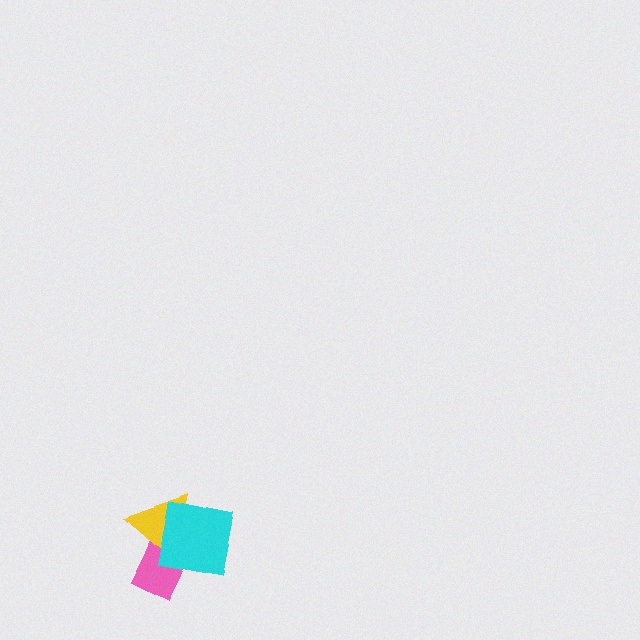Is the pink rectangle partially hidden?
Yes, it is partially covered by another shape.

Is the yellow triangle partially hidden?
Yes, it is partially covered by another shape.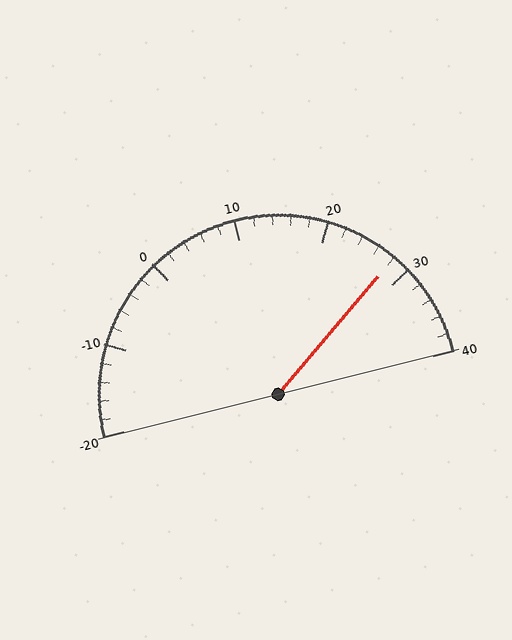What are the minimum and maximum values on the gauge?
The gauge ranges from -20 to 40.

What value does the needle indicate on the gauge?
The needle indicates approximately 28.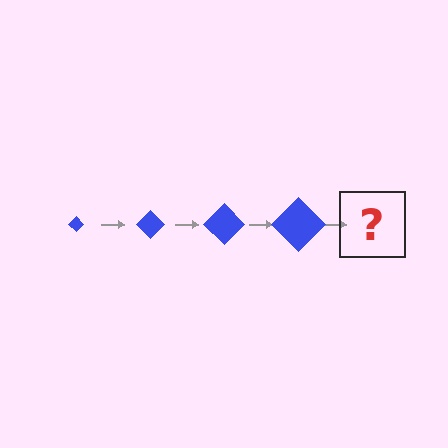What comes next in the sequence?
The next element should be a blue diamond, larger than the previous one.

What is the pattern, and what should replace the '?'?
The pattern is that the diamond gets progressively larger each step. The '?' should be a blue diamond, larger than the previous one.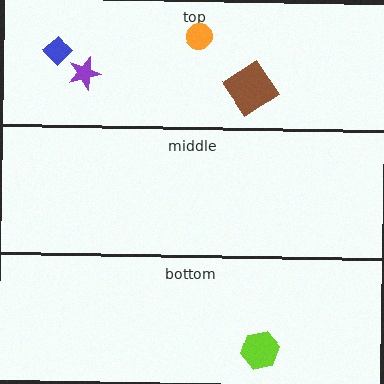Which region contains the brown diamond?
The top region.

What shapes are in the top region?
The brown diamond, the orange circle, the blue diamond, the purple star.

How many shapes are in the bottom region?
1.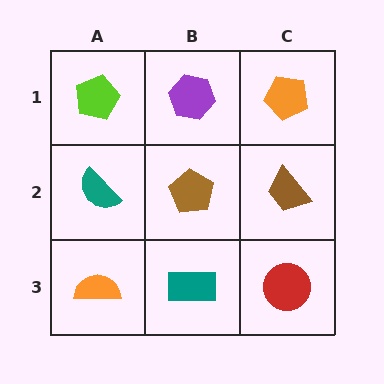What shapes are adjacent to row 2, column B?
A purple hexagon (row 1, column B), a teal rectangle (row 3, column B), a teal semicircle (row 2, column A), a brown trapezoid (row 2, column C).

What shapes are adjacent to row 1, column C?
A brown trapezoid (row 2, column C), a purple hexagon (row 1, column B).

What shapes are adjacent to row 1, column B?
A brown pentagon (row 2, column B), a lime pentagon (row 1, column A), an orange pentagon (row 1, column C).